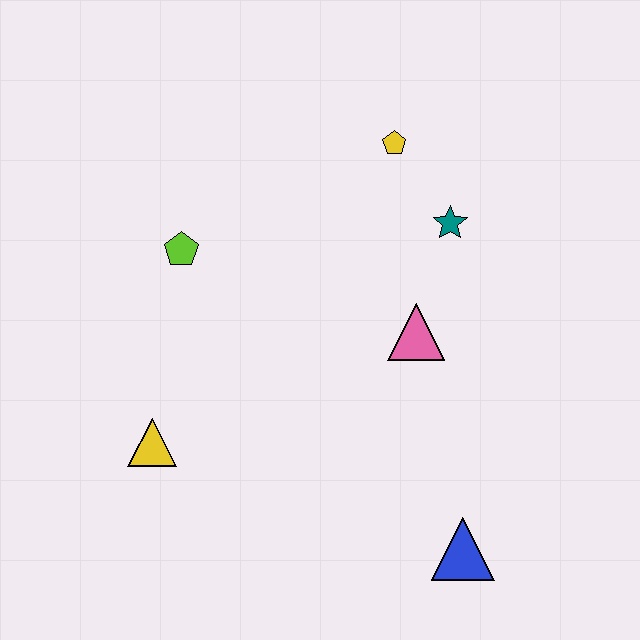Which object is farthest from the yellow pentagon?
The blue triangle is farthest from the yellow pentagon.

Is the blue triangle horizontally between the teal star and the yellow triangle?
No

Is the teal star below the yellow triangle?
No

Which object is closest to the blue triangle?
The pink triangle is closest to the blue triangle.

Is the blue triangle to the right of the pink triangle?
Yes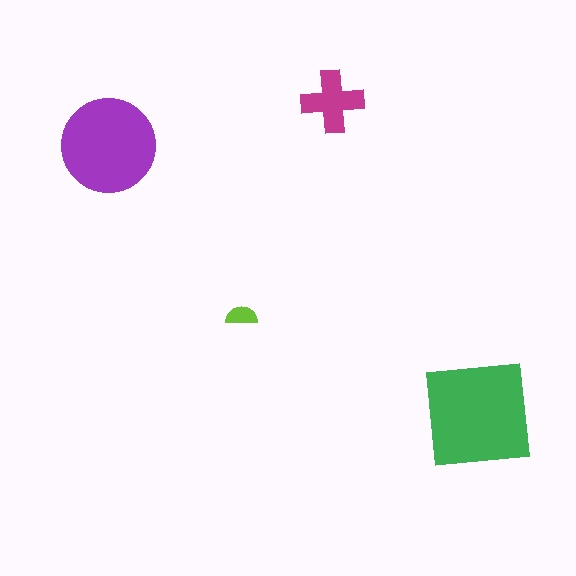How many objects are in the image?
There are 4 objects in the image.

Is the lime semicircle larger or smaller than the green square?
Smaller.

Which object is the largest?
The green square.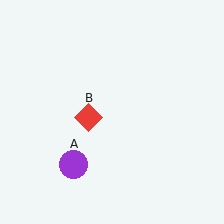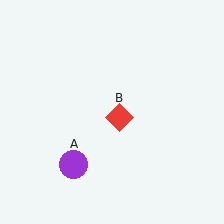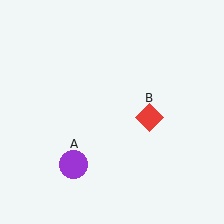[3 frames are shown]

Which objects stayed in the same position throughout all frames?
Purple circle (object A) remained stationary.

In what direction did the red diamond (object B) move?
The red diamond (object B) moved right.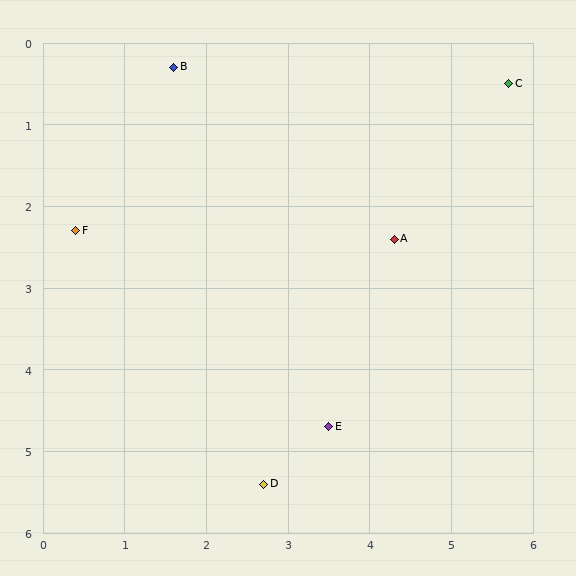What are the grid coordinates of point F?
Point F is at approximately (0.4, 2.3).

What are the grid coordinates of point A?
Point A is at approximately (4.3, 2.4).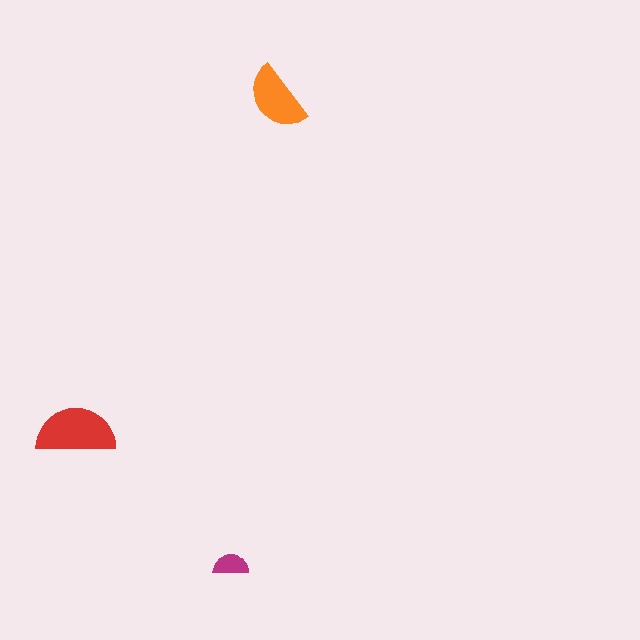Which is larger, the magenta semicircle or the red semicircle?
The red one.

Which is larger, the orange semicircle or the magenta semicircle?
The orange one.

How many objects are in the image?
There are 3 objects in the image.